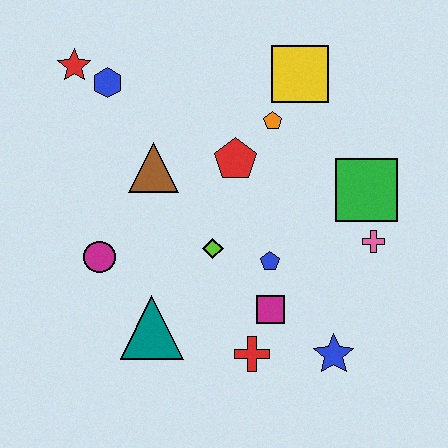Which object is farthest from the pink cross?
The red star is farthest from the pink cross.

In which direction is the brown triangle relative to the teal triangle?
The brown triangle is above the teal triangle.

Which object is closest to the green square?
The pink cross is closest to the green square.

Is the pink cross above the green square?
No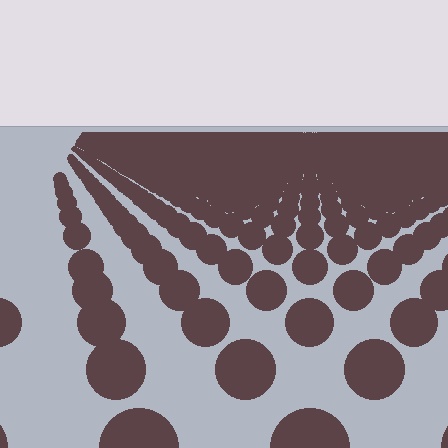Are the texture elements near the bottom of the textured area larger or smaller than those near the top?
Larger. Near the bottom, elements are closer to the viewer and appear at a bigger on-screen size.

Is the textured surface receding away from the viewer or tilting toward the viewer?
The surface is receding away from the viewer. Texture elements get smaller and denser toward the top.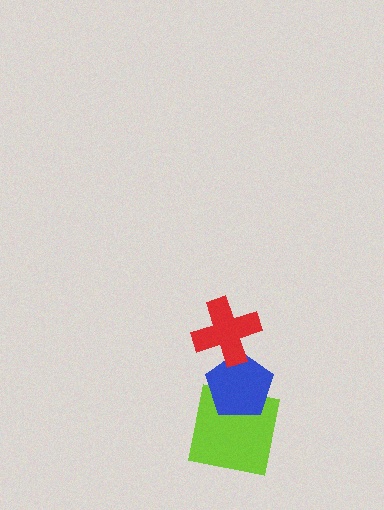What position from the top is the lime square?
The lime square is 3rd from the top.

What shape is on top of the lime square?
The blue pentagon is on top of the lime square.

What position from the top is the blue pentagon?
The blue pentagon is 2nd from the top.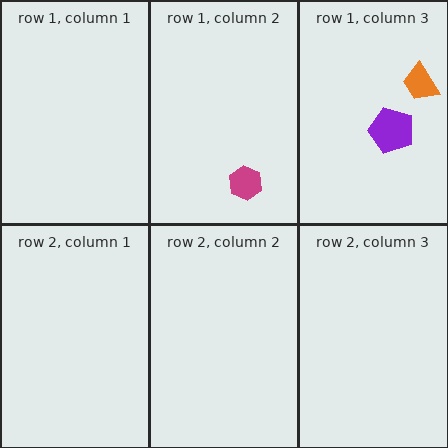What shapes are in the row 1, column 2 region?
The magenta hexagon.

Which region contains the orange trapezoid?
The row 1, column 3 region.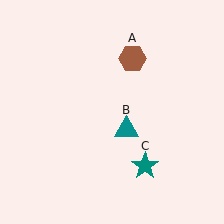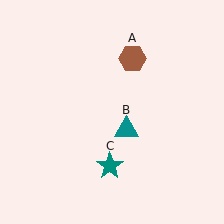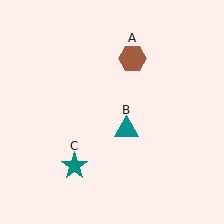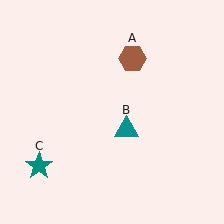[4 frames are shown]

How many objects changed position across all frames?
1 object changed position: teal star (object C).